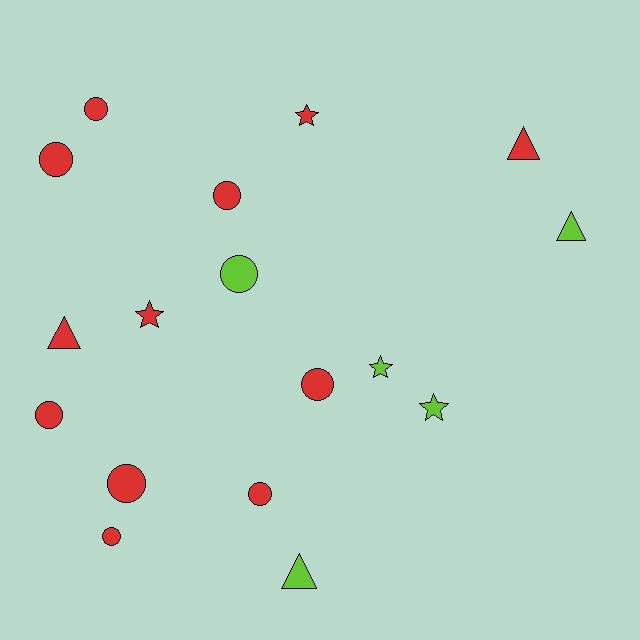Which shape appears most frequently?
Circle, with 9 objects.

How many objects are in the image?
There are 17 objects.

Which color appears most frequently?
Red, with 12 objects.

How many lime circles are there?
There is 1 lime circle.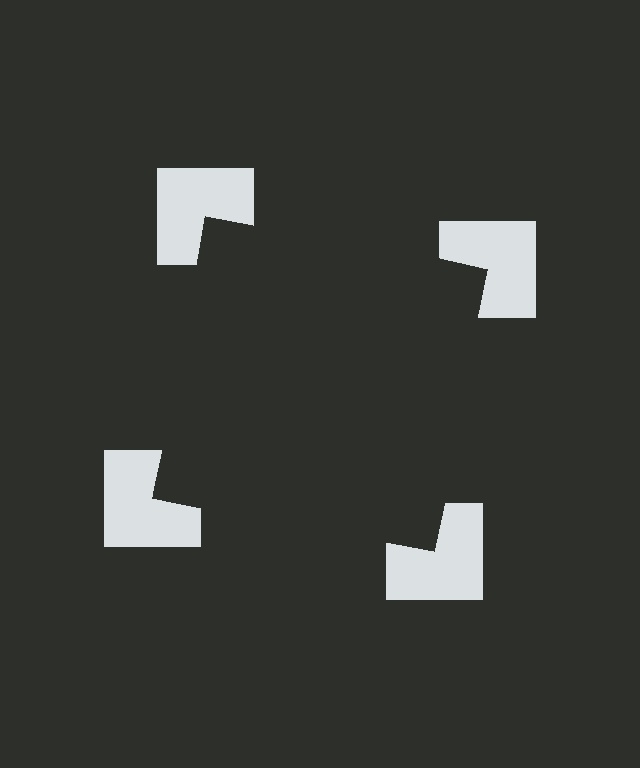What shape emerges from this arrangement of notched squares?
An illusory square — its edges are inferred from the aligned wedge cuts in the notched squares, not physically drawn.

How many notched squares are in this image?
There are 4 — one at each vertex of the illusory square.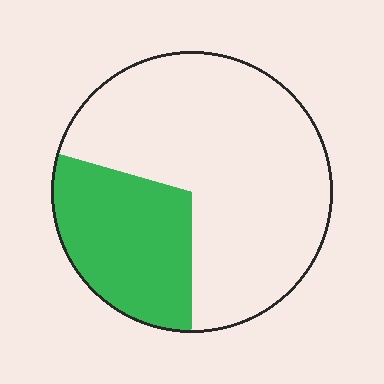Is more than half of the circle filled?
No.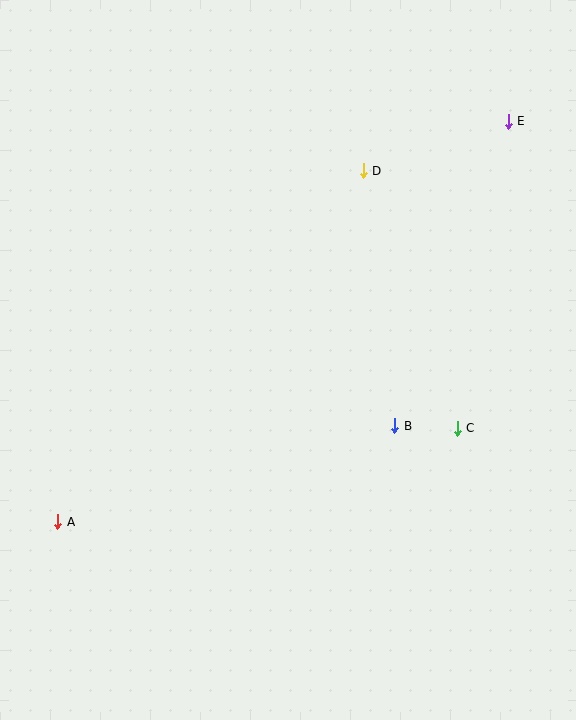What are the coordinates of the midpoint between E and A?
The midpoint between E and A is at (283, 321).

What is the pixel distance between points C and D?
The distance between C and D is 274 pixels.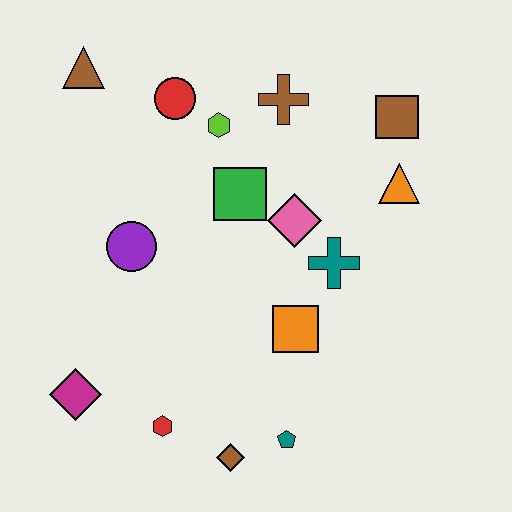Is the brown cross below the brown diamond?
No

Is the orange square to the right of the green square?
Yes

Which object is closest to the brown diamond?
The teal pentagon is closest to the brown diamond.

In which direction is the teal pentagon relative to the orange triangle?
The teal pentagon is below the orange triangle.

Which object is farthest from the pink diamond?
The magenta diamond is farthest from the pink diamond.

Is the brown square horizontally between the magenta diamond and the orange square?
No